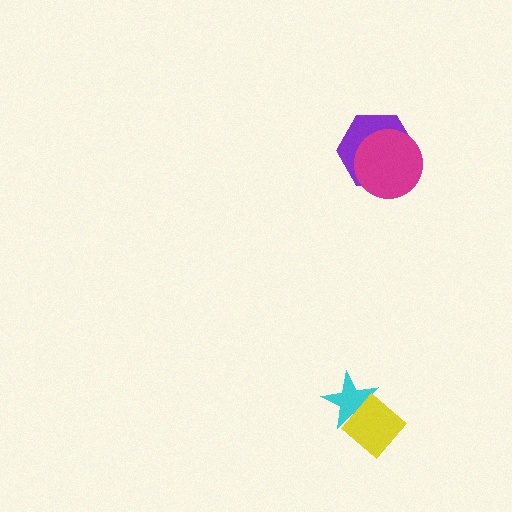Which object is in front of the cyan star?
The yellow diamond is in front of the cyan star.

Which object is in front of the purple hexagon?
The magenta circle is in front of the purple hexagon.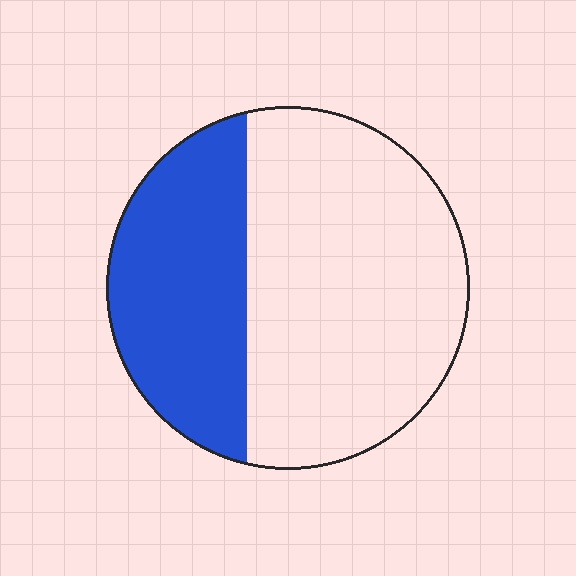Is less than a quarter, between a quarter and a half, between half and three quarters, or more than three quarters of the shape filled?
Between a quarter and a half.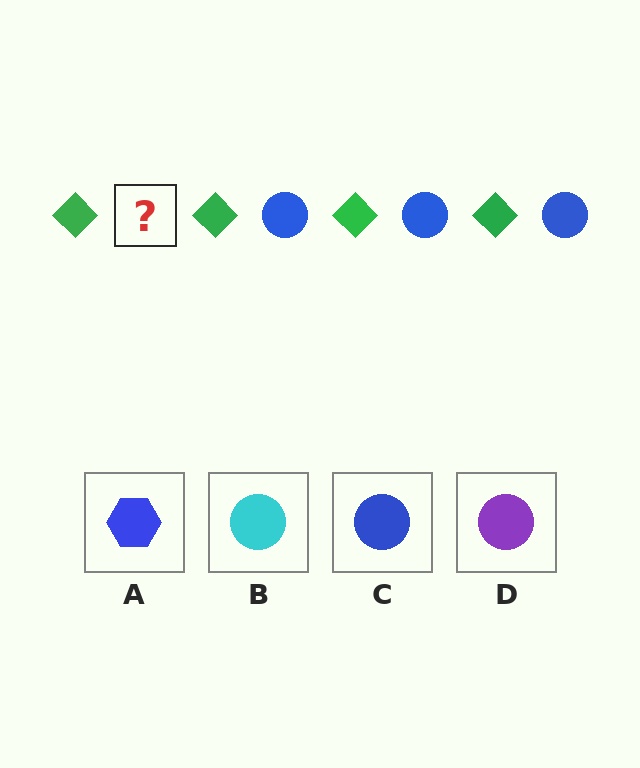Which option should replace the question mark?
Option C.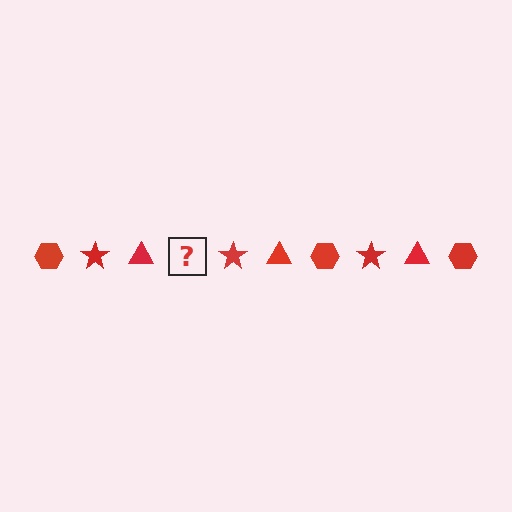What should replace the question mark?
The question mark should be replaced with a red hexagon.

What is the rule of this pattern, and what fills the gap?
The rule is that the pattern cycles through hexagon, star, triangle shapes in red. The gap should be filled with a red hexagon.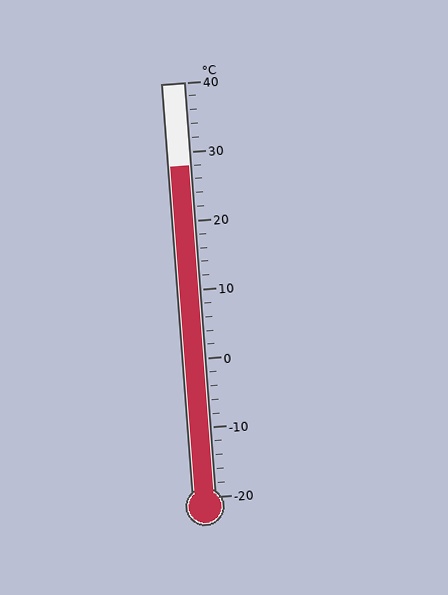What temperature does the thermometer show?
The thermometer shows approximately 28°C.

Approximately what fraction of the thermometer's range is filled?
The thermometer is filled to approximately 80% of its range.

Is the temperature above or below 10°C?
The temperature is above 10°C.